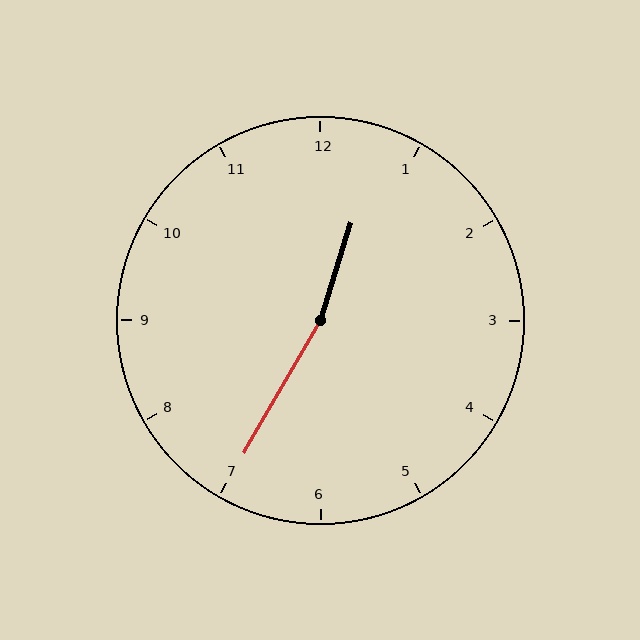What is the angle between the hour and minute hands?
Approximately 168 degrees.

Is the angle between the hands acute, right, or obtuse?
It is obtuse.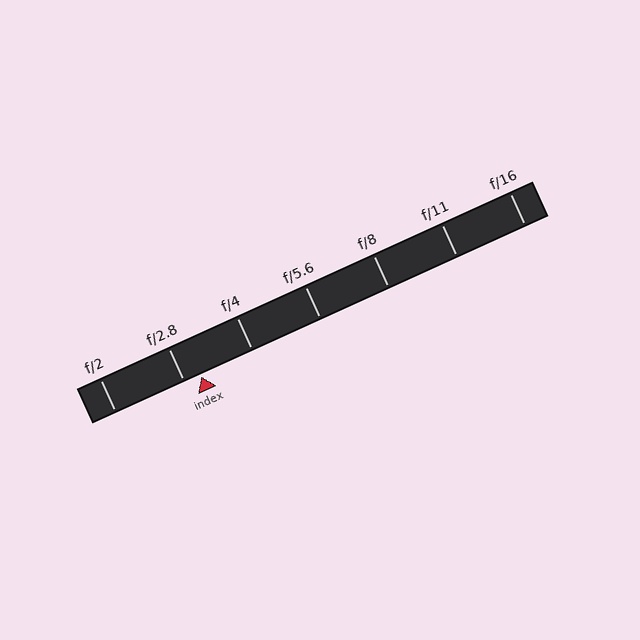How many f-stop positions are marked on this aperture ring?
There are 7 f-stop positions marked.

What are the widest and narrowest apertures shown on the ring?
The widest aperture shown is f/2 and the narrowest is f/16.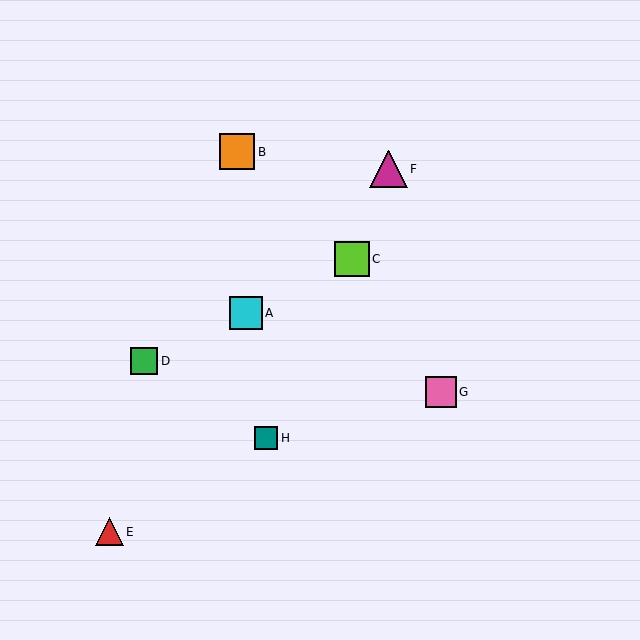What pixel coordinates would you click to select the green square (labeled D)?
Click at (144, 361) to select the green square D.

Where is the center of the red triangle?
The center of the red triangle is at (109, 532).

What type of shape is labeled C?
Shape C is a lime square.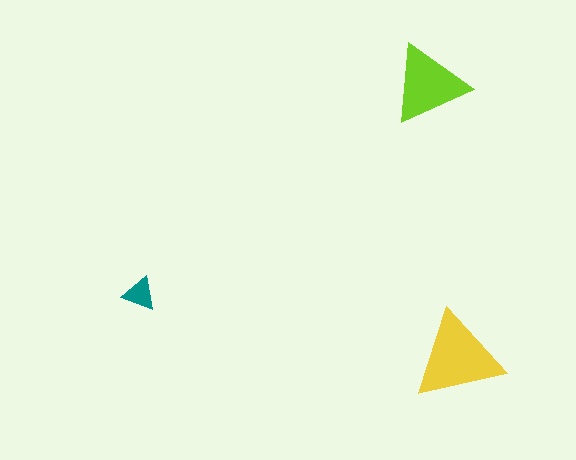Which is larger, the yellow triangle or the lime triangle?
The yellow one.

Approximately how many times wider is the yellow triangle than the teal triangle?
About 2.5 times wider.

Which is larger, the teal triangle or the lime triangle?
The lime one.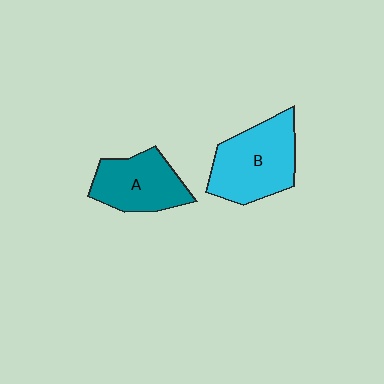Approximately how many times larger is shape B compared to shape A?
Approximately 1.3 times.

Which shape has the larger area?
Shape B (cyan).